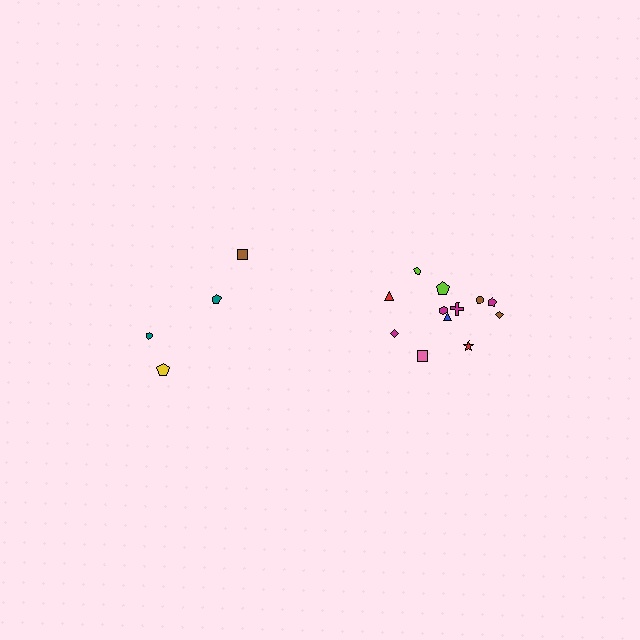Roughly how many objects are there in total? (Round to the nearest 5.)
Roughly 15 objects in total.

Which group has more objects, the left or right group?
The right group.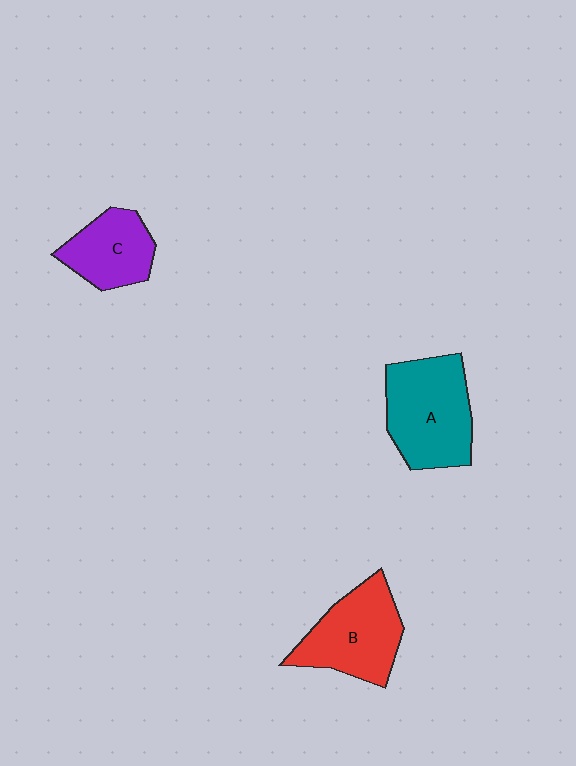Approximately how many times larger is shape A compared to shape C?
Approximately 1.5 times.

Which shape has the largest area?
Shape A (teal).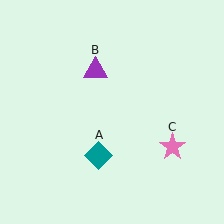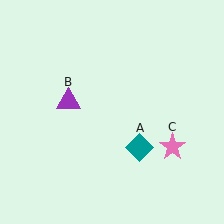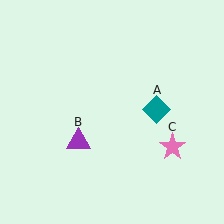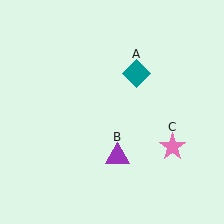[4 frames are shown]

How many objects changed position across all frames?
2 objects changed position: teal diamond (object A), purple triangle (object B).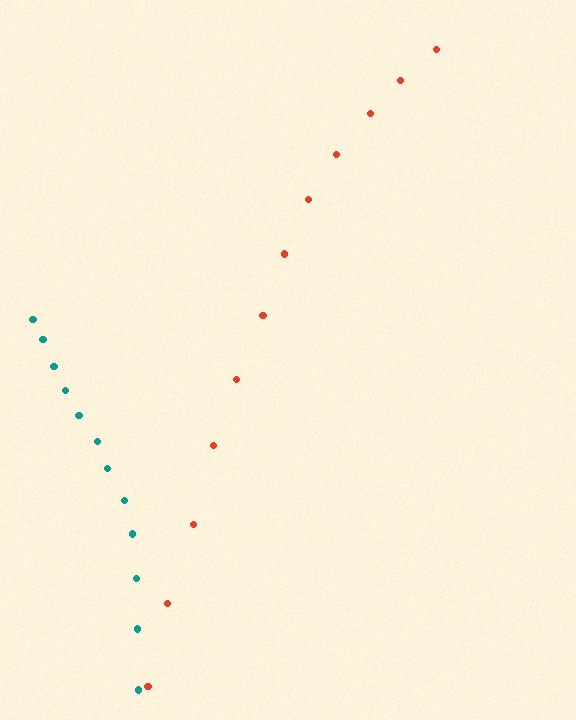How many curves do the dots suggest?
There are 2 distinct paths.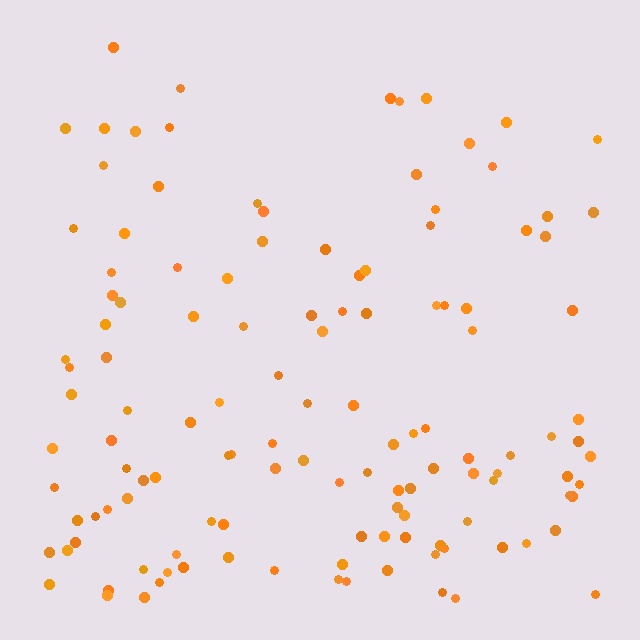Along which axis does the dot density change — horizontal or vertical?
Vertical.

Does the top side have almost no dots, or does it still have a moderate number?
Still a moderate number, just noticeably fewer than the bottom.